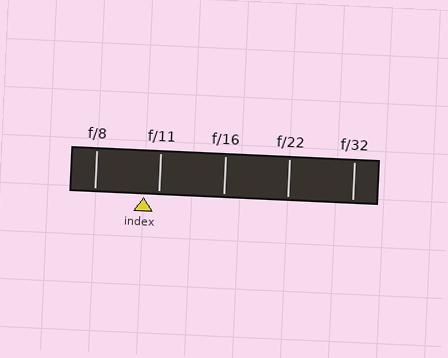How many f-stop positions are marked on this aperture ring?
There are 5 f-stop positions marked.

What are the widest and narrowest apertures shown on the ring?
The widest aperture shown is f/8 and the narrowest is f/32.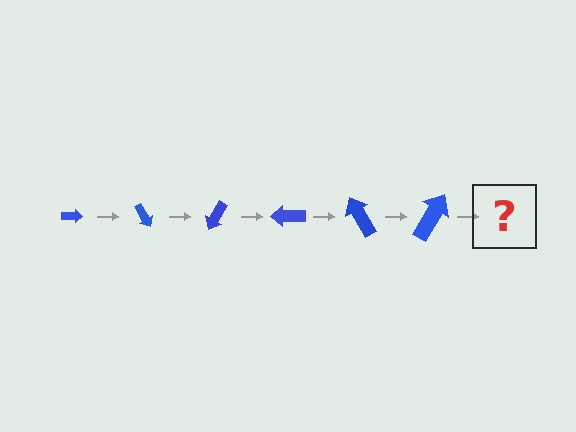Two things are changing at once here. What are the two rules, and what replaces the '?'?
The two rules are that the arrow grows larger each step and it rotates 60 degrees each step. The '?' should be an arrow, larger than the previous one and rotated 360 degrees from the start.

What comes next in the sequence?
The next element should be an arrow, larger than the previous one and rotated 360 degrees from the start.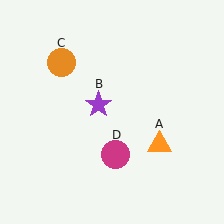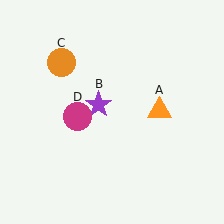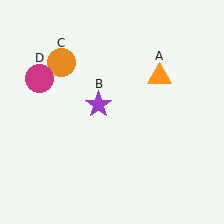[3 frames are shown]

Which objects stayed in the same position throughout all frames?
Purple star (object B) and orange circle (object C) remained stationary.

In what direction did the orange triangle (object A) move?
The orange triangle (object A) moved up.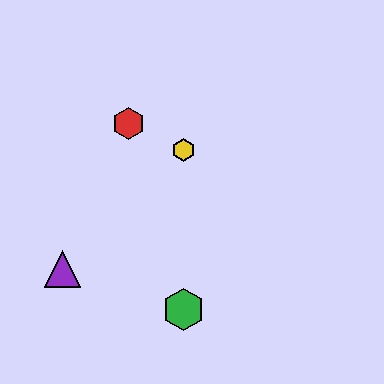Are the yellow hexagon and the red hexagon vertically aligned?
No, the yellow hexagon is at x≈184 and the red hexagon is at x≈128.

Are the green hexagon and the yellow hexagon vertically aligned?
Yes, both are at x≈184.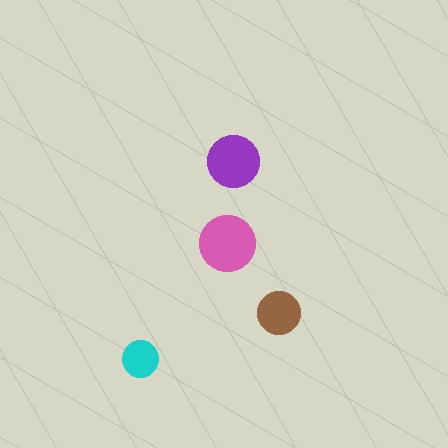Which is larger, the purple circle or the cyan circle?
The purple one.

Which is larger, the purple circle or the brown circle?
The purple one.